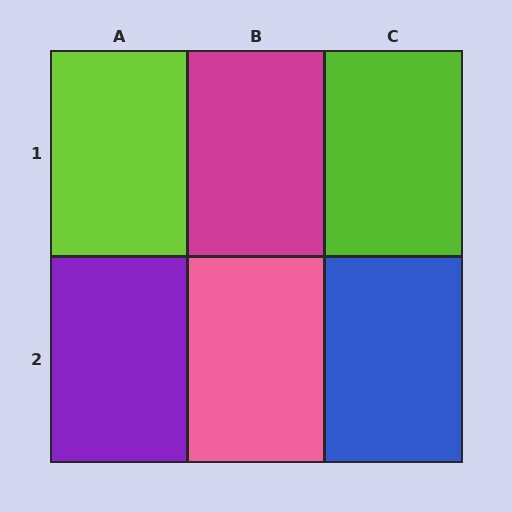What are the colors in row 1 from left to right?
Lime, magenta, lime.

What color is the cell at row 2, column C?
Blue.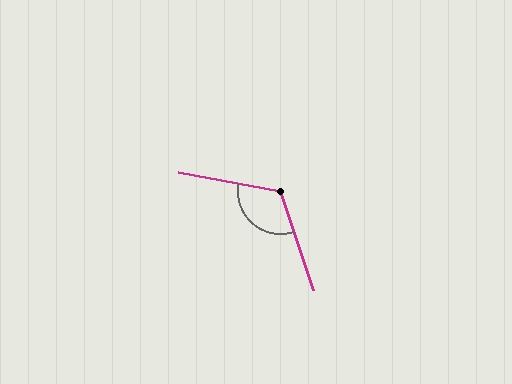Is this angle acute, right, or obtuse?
It is obtuse.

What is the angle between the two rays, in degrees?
Approximately 119 degrees.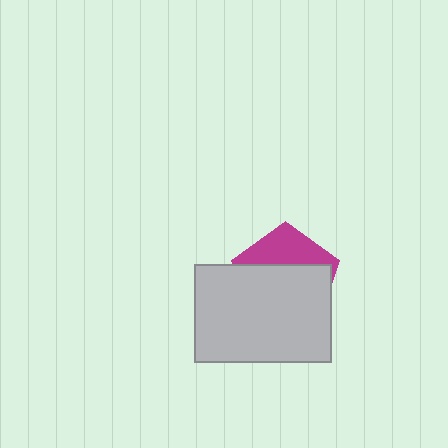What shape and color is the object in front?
The object in front is a light gray rectangle.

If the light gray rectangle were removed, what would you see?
You would see the complete magenta pentagon.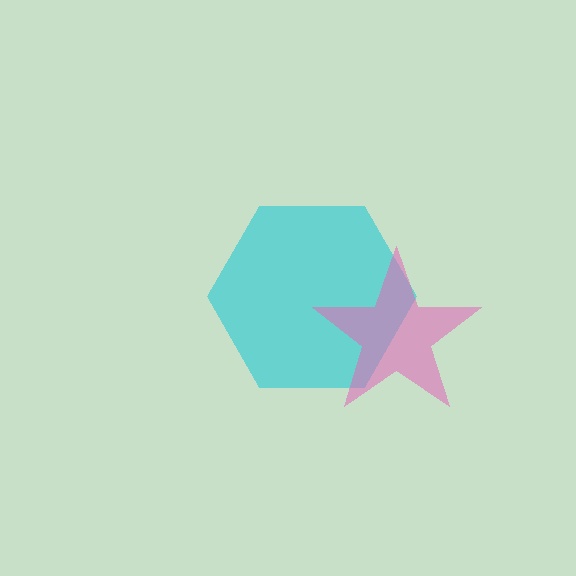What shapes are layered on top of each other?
The layered shapes are: a cyan hexagon, a pink star.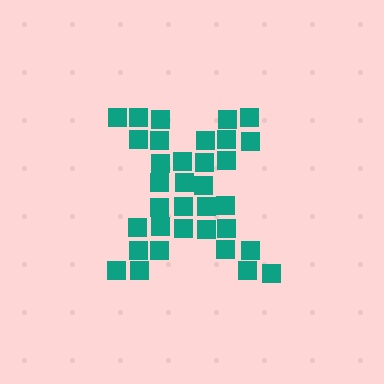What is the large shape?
The large shape is the letter X.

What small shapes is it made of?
It is made of small squares.